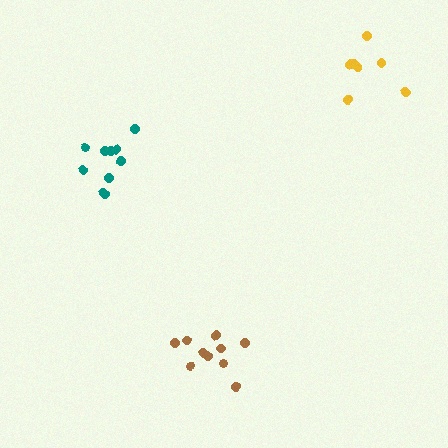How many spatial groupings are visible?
There are 3 spatial groupings.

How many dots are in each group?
Group 1: 10 dots, Group 2: 10 dots, Group 3: 7 dots (27 total).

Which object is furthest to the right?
The yellow cluster is rightmost.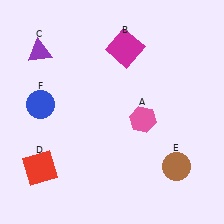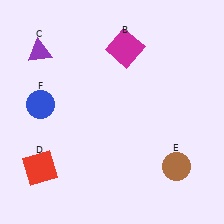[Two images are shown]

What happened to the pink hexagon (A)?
The pink hexagon (A) was removed in Image 2. It was in the bottom-right area of Image 1.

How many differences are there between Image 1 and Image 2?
There is 1 difference between the two images.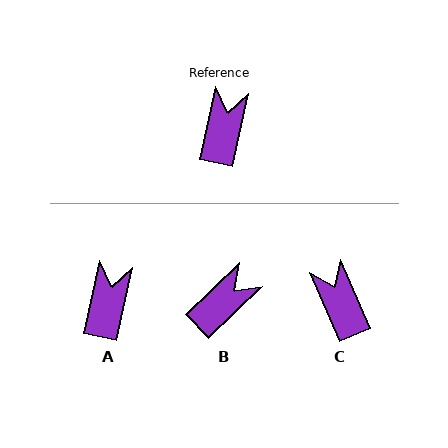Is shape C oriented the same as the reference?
No, it is off by about 35 degrees.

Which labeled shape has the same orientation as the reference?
A.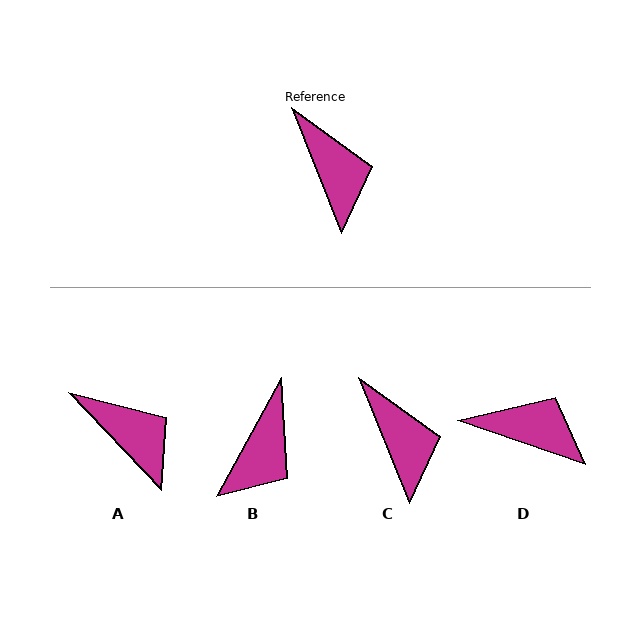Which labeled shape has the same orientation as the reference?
C.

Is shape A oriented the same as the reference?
No, it is off by about 22 degrees.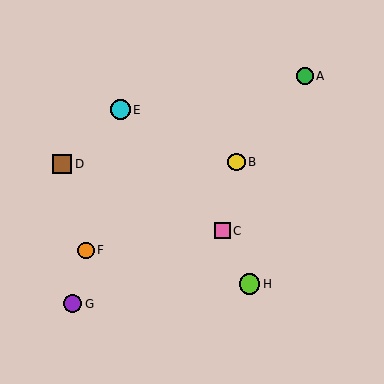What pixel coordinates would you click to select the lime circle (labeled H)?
Click at (250, 284) to select the lime circle H.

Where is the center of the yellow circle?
The center of the yellow circle is at (237, 162).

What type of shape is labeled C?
Shape C is a pink square.